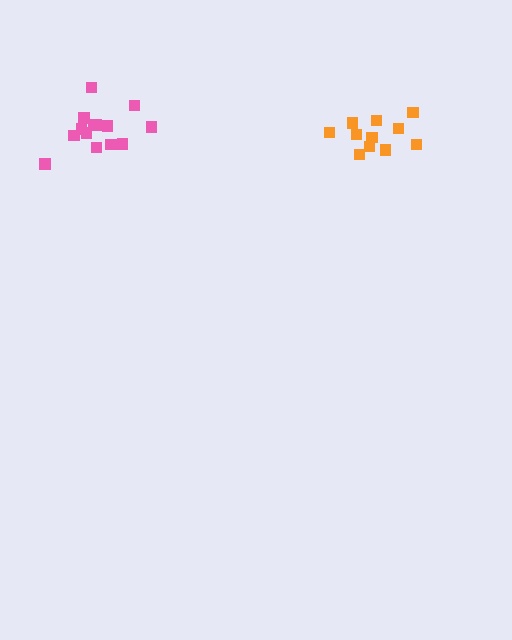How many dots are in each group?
Group 1: 11 dots, Group 2: 14 dots (25 total).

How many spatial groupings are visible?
There are 2 spatial groupings.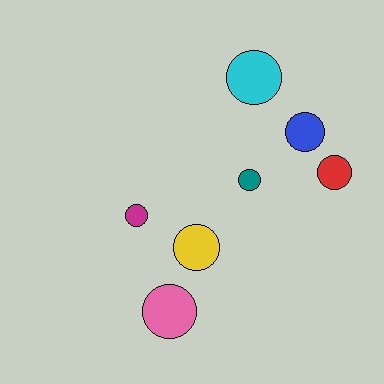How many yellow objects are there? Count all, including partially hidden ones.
There is 1 yellow object.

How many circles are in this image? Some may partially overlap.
There are 7 circles.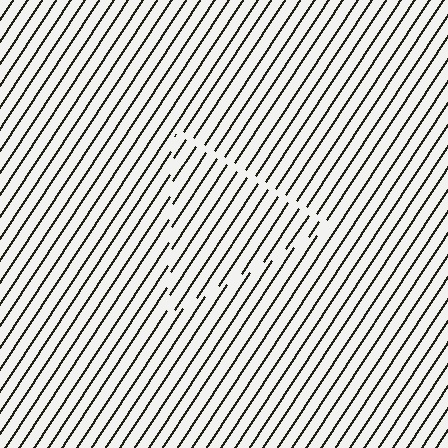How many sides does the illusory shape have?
3 sides — the line-ends trace a triangle.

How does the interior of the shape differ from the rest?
The interior of the shape contains the same grating, shifted by half a period — the contour is defined by the phase discontinuity where line-ends from the inner and outer gratings abut.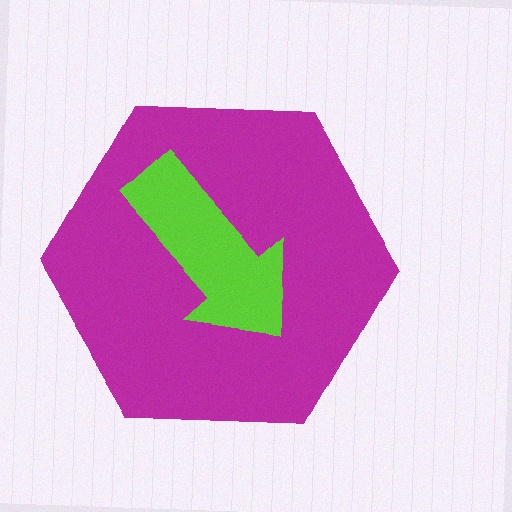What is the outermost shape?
The magenta hexagon.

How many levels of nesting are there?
2.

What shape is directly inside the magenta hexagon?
The lime arrow.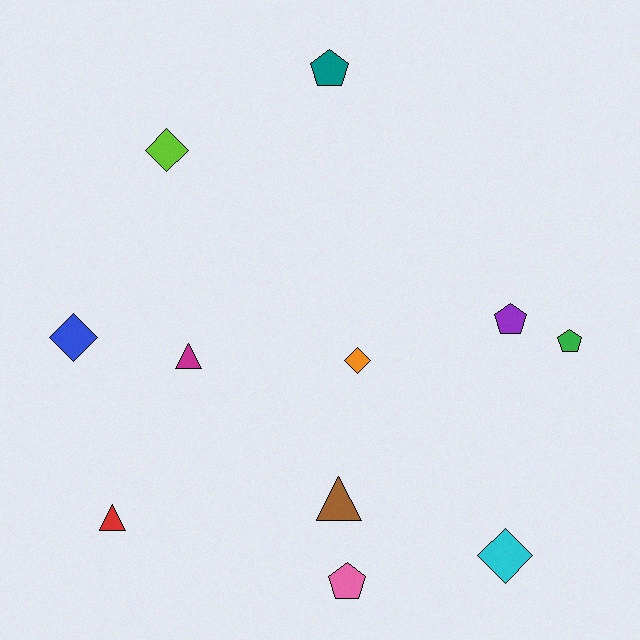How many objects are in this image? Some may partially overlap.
There are 11 objects.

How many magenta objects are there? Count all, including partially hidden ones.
There is 1 magenta object.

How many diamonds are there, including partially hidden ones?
There are 4 diamonds.